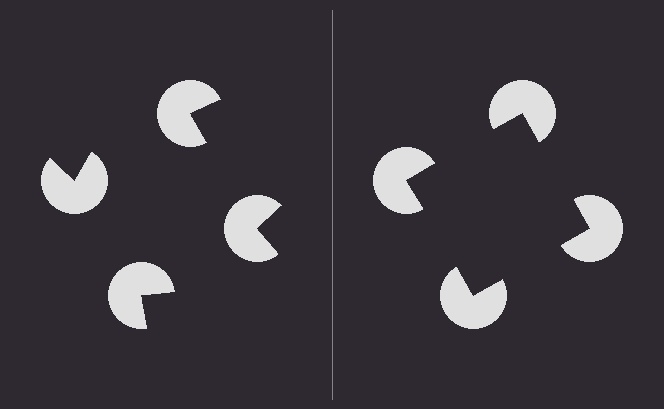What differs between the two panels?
The pac-man discs are positioned identically on both sides; only the wedge orientations differ. On the right they align to a square; on the left they are misaligned.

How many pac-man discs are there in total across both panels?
8 — 4 on each side.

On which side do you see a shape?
An illusory square appears on the right side. On the left side the wedge cuts are rotated, so no coherent shape forms.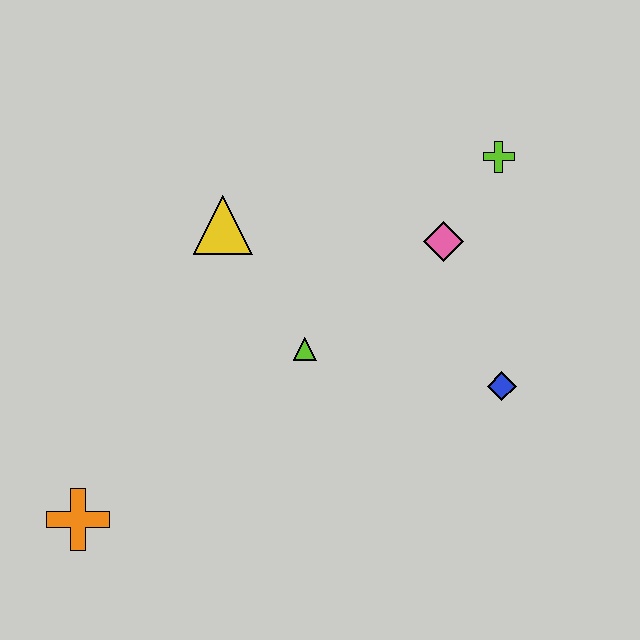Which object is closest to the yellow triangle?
The lime triangle is closest to the yellow triangle.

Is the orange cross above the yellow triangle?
No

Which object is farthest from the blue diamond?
The orange cross is farthest from the blue diamond.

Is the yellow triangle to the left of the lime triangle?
Yes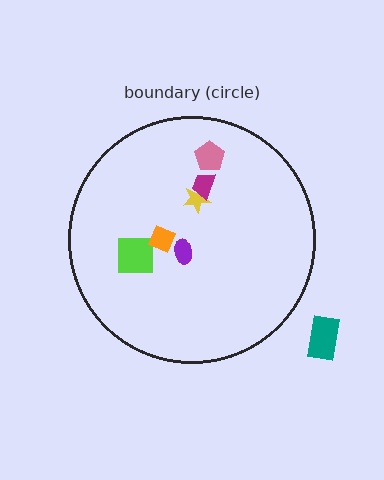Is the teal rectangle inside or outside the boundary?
Outside.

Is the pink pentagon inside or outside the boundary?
Inside.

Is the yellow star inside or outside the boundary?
Inside.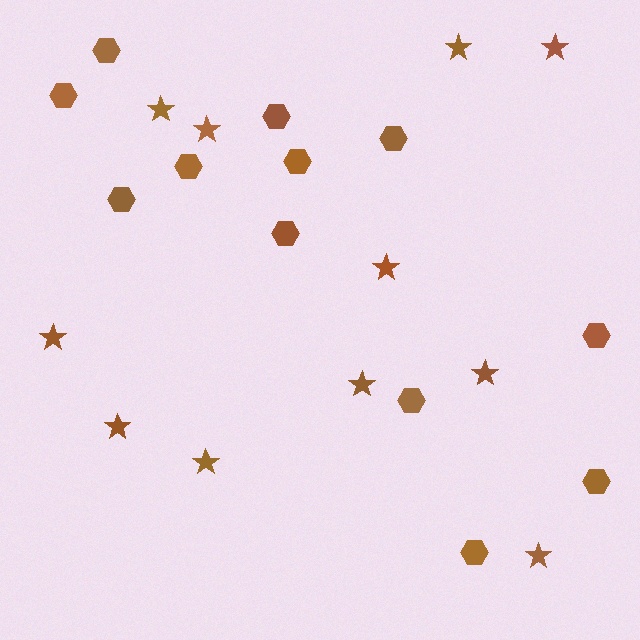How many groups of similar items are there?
There are 2 groups: one group of hexagons (12) and one group of stars (11).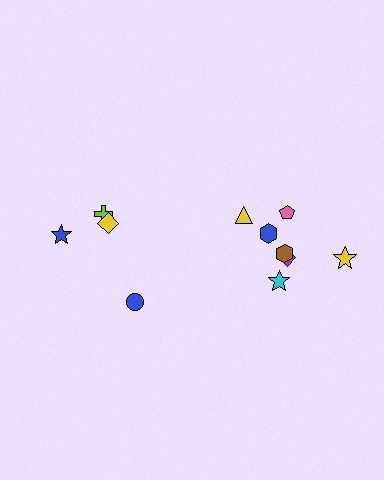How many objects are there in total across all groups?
There are 11 objects.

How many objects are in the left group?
There are 4 objects.